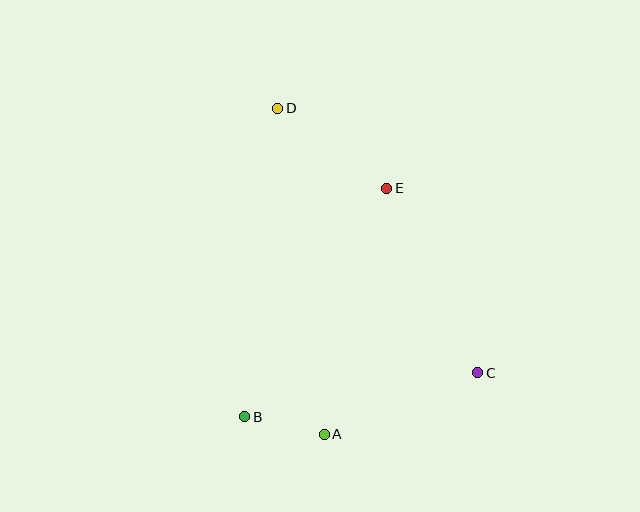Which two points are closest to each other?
Points A and B are closest to each other.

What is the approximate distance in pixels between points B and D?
The distance between B and D is approximately 310 pixels.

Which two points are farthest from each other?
Points C and D are farthest from each other.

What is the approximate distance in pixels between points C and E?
The distance between C and E is approximately 206 pixels.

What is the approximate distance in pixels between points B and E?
The distance between B and E is approximately 269 pixels.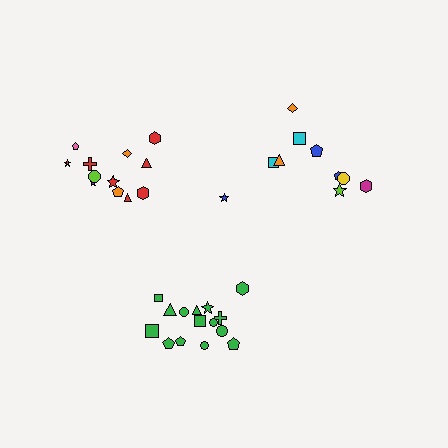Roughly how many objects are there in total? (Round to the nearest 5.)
Roughly 35 objects in total.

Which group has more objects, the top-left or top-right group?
The top-left group.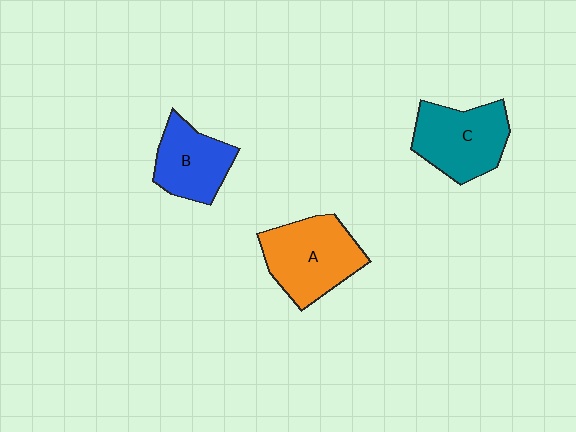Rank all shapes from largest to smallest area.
From largest to smallest: A (orange), C (teal), B (blue).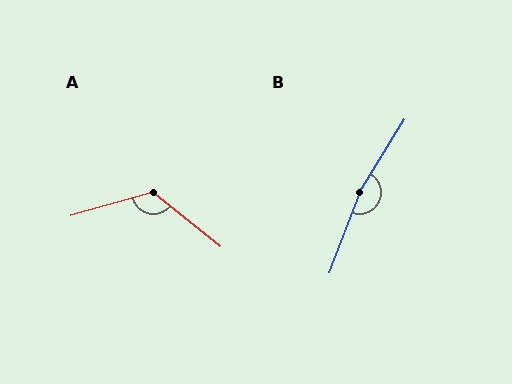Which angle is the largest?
B, at approximately 169 degrees.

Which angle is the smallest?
A, at approximately 125 degrees.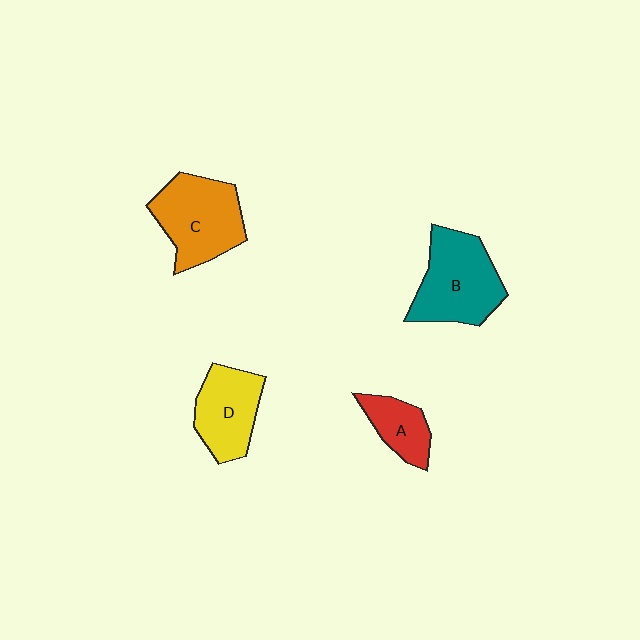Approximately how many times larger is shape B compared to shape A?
Approximately 2.0 times.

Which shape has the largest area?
Shape B (teal).